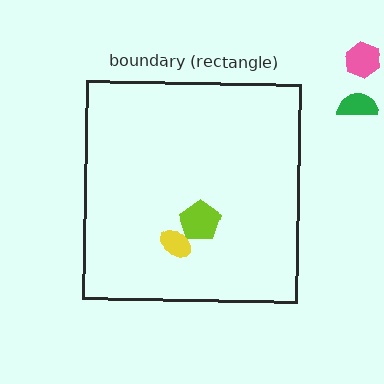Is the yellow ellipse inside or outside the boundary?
Inside.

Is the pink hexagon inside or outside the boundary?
Outside.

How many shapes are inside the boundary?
2 inside, 2 outside.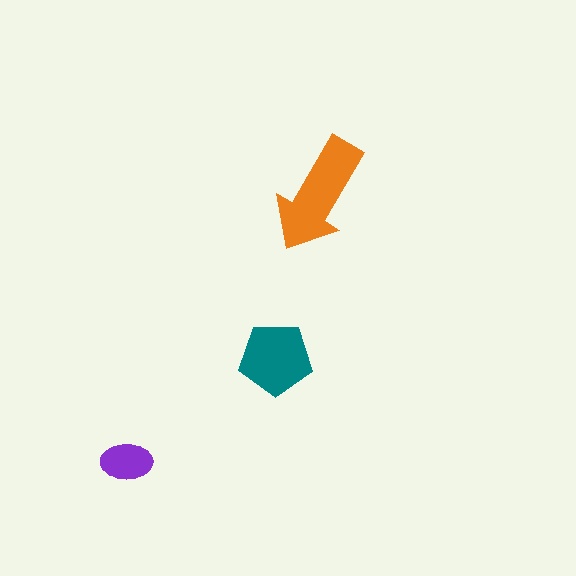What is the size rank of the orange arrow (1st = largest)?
1st.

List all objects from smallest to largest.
The purple ellipse, the teal pentagon, the orange arrow.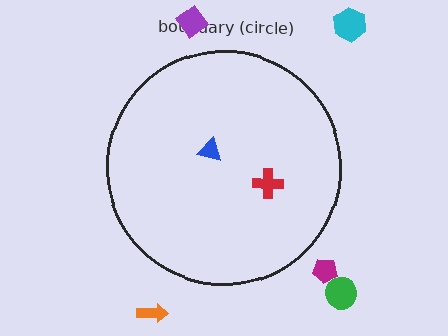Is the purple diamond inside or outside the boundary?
Outside.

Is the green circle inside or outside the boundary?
Outside.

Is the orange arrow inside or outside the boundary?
Outside.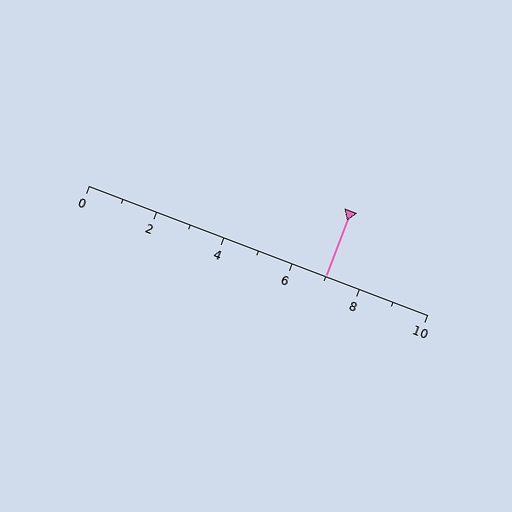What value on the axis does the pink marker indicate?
The marker indicates approximately 7.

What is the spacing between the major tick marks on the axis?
The major ticks are spaced 2 apart.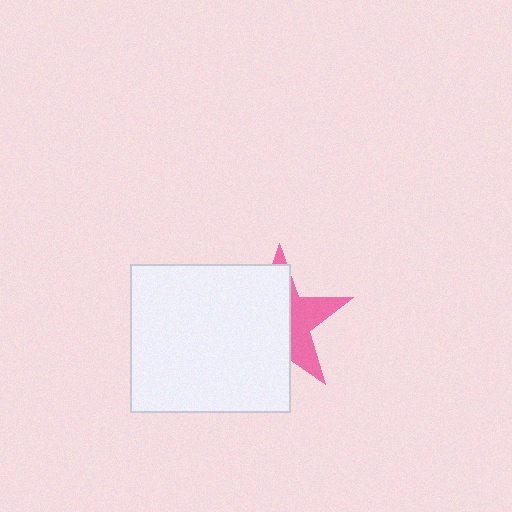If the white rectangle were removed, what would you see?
You would see the complete pink star.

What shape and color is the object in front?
The object in front is a white rectangle.